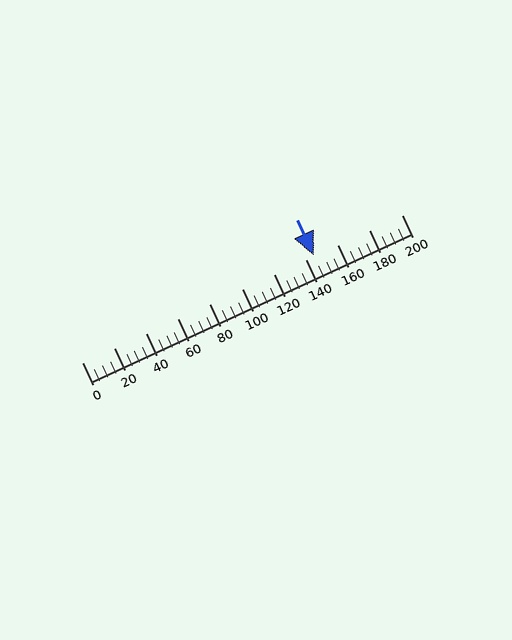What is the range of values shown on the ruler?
The ruler shows values from 0 to 200.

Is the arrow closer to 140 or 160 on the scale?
The arrow is closer to 140.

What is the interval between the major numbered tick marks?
The major tick marks are spaced 20 units apart.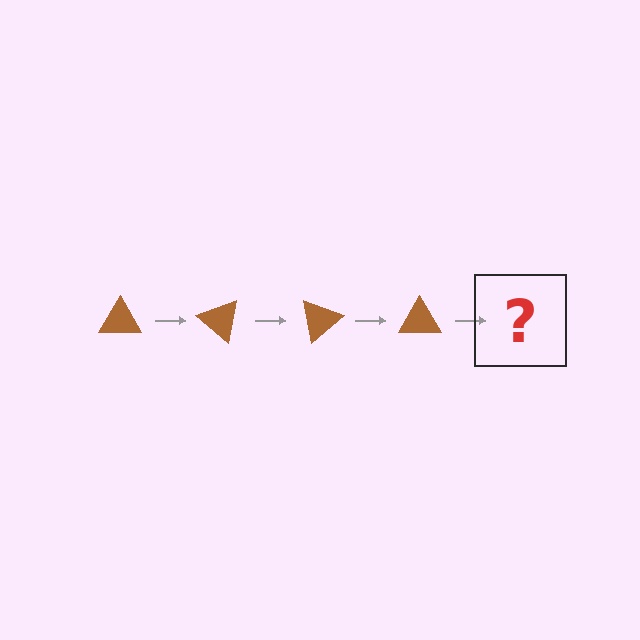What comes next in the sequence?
The next element should be a brown triangle rotated 160 degrees.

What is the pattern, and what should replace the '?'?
The pattern is that the triangle rotates 40 degrees each step. The '?' should be a brown triangle rotated 160 degrees.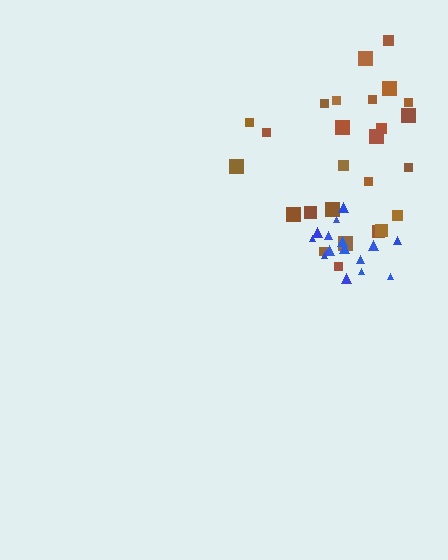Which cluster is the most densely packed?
Blue.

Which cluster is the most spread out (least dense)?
Brown.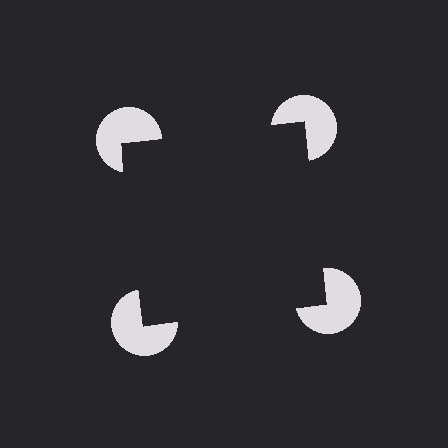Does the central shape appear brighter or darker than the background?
It typically appears slightly darker than the background, even though no actual brightness change is drawn.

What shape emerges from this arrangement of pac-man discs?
An illusory square — its edges are inferred from the aligned wedge cuts in the pac-man discs, not physically drawn.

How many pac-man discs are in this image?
There are 4 — one at each vertex of the illusory square.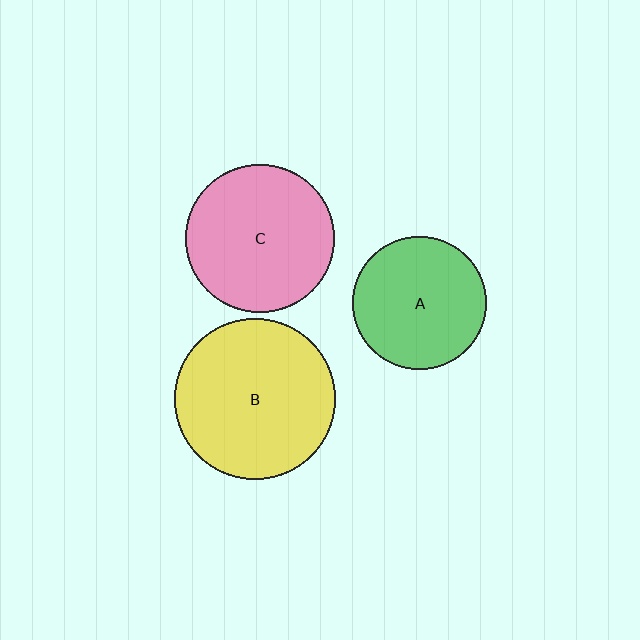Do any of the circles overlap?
No, none of the circles overlap.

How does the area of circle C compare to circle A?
Approximately 1.2 times.